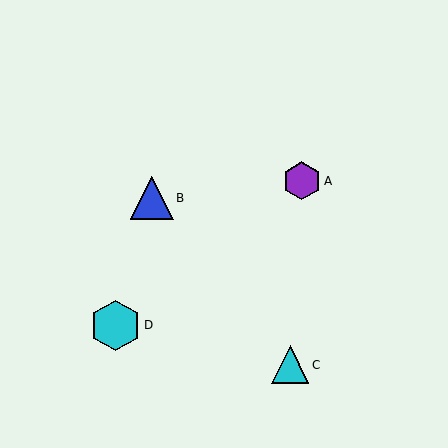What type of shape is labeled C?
Shape C is a cyan triangle.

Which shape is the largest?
The cyan hexagon (labeled D) is the largest.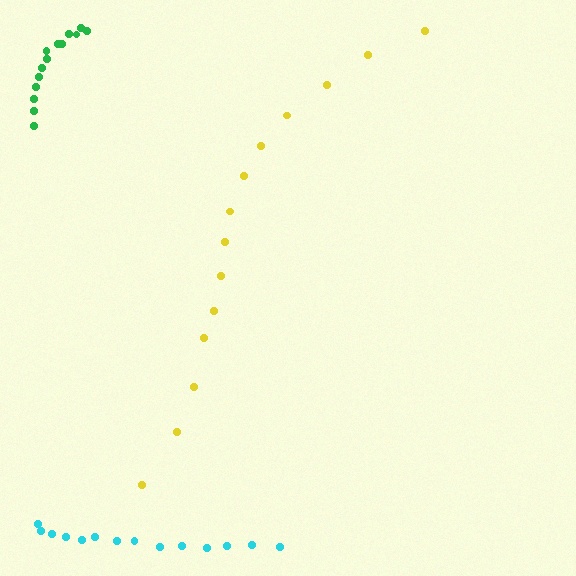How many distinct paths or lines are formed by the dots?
There are 3 distinct paths.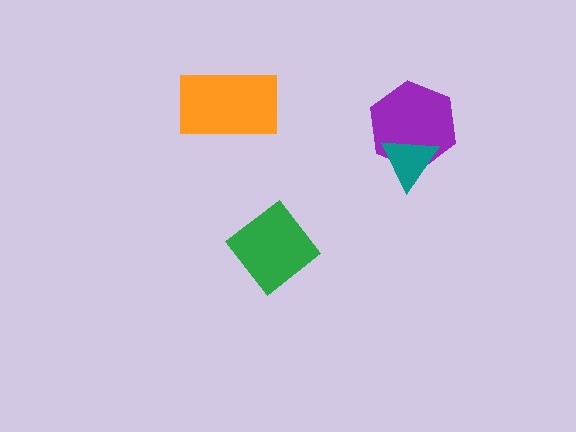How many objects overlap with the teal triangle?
1 object overlaps with the teal triangle.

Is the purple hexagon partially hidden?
Yes, it is partially covered by another shape.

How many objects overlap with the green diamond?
0 objects overlap with the green diamond.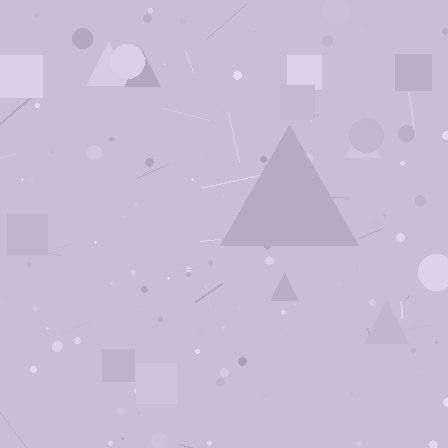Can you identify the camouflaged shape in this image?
The camouflaged shape is a triangle.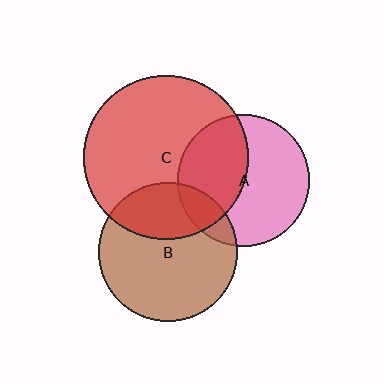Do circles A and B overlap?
Yes.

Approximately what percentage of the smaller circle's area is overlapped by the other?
Approximately 15%.